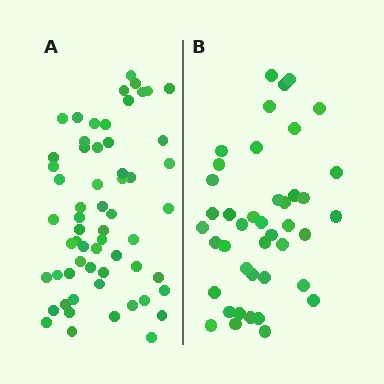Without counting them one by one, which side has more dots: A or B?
Region A (the left region) has more dots.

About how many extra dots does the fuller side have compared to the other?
Region A has approximately 20 more dots than region B.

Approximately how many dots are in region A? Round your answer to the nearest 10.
About 60 dots.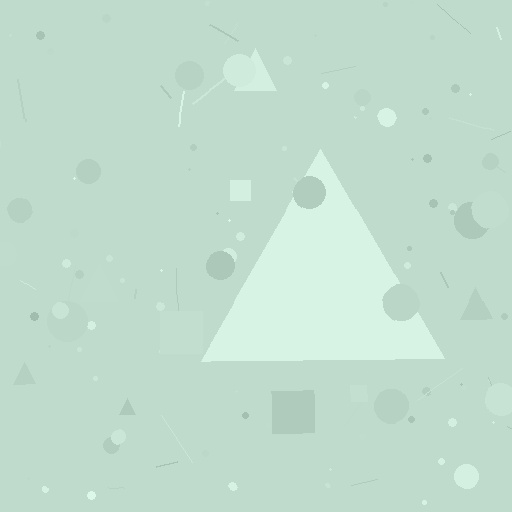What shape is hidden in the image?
A triangle is hidden in the image.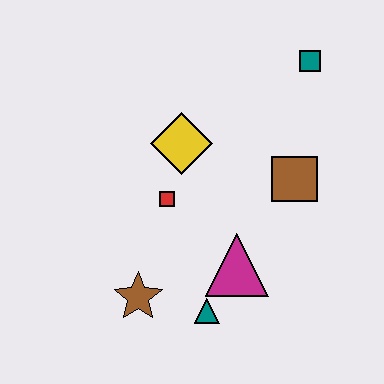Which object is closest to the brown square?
The magenta triangle is closest to the brown square.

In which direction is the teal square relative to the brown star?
The teal square is above the brown star.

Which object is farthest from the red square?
The teal square is farthest from the red square.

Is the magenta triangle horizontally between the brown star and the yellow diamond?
No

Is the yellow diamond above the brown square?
Yes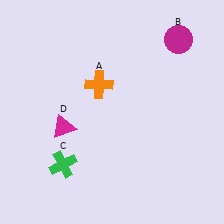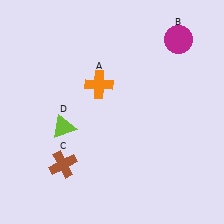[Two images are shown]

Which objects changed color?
C changed from green to brown. D changed from magenta to lime.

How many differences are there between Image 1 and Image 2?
There are 2 differences between the two images.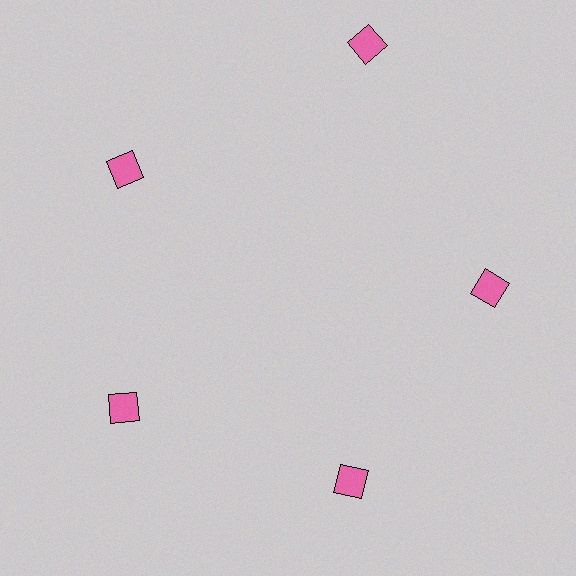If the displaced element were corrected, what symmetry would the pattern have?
It would have 5-fold rotational symmetry — the pattern would map onto itself every 72 degrees.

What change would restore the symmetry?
The symmetry would be restored by moving it inward, back onto the ring so that all 5 squares sit at equal angles and equal distance from the center.